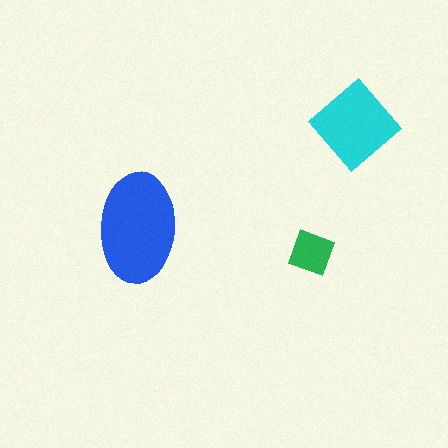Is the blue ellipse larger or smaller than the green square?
Larger.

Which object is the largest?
The blue ellipse.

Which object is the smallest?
The green square.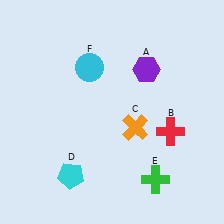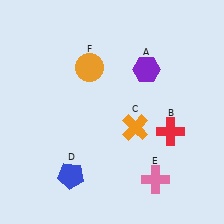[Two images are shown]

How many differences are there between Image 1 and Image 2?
There are 3 differences between the two images.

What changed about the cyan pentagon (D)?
In Image 1, D is cyan. In Image 2, it changed to blue.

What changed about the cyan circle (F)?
In Image 1, F is cyan. In Image 2, it changed to orange.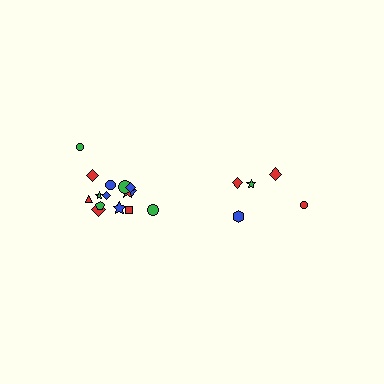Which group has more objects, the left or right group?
The left group.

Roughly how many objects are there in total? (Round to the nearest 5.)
Roughly 20 objects in total.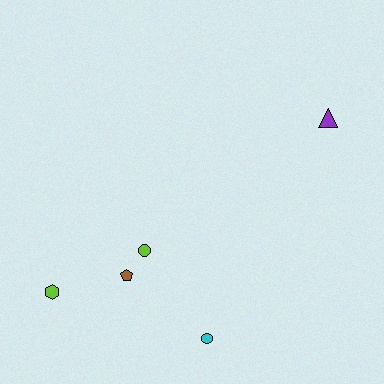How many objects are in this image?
There are 5 objects.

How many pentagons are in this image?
There is 1 pentagon.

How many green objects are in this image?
There are no green objects.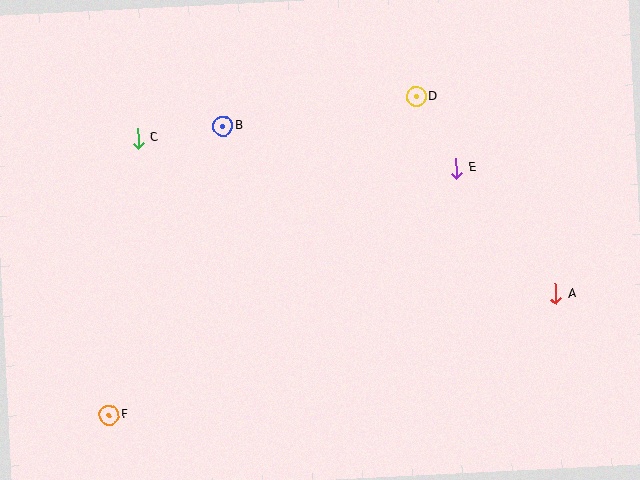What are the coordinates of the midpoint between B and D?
The midpoint between B and D is at (320, 111).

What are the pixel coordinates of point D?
Point D is at (416, 97).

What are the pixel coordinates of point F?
Point F is at (109, 415).